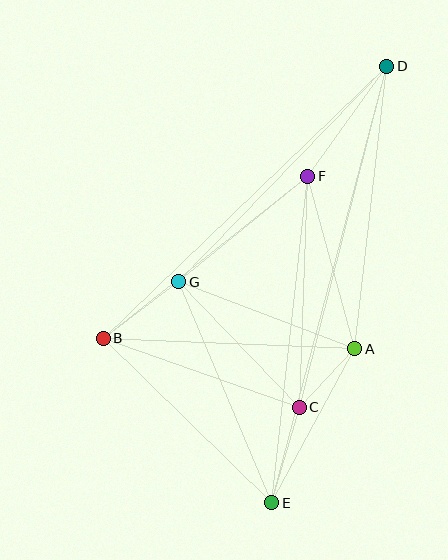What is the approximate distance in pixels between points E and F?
The distance between E and F is approximately 329 pixels.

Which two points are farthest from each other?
Points D and E are farthest from each other.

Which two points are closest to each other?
Points A and C are closest to each other.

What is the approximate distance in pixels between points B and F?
The distance between B and F is approximately 261 pixels.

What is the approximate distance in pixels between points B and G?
The distance between B and G is approximately 94 pixels.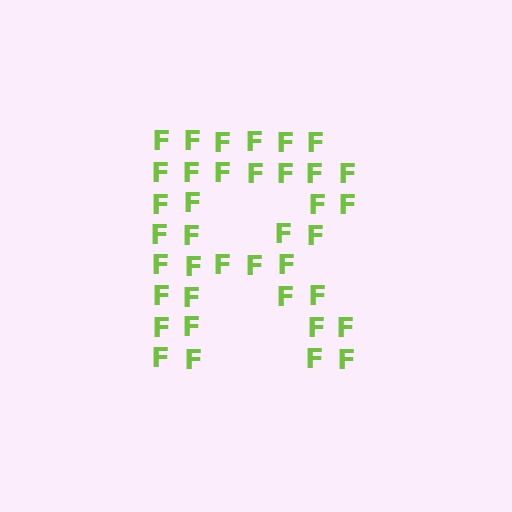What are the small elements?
The small elements are letter F's.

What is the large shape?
The large shape is the letter R.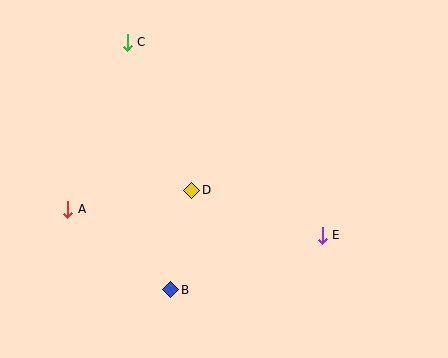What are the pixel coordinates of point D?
Point D is at (192, 190).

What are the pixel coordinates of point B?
Point B is at (171, 290).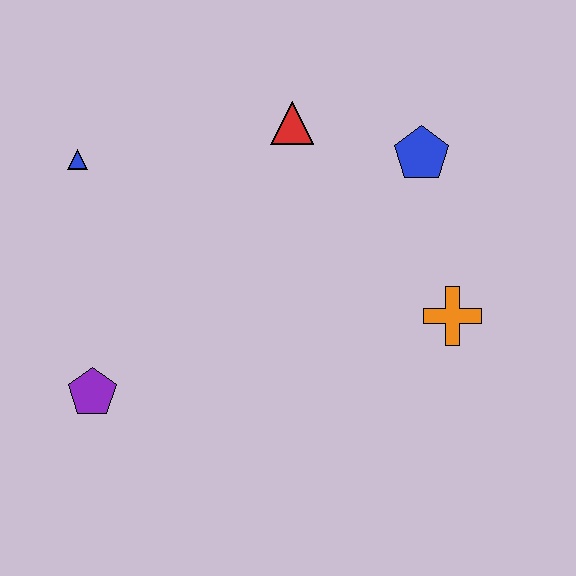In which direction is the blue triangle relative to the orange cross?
The blue triangle is to the left of the orange cross.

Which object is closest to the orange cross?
The blue pentagon is closest to the orange cross.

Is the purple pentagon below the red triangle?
Yes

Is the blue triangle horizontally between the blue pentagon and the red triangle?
No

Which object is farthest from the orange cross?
The blue triangle is farthest from the orange cross.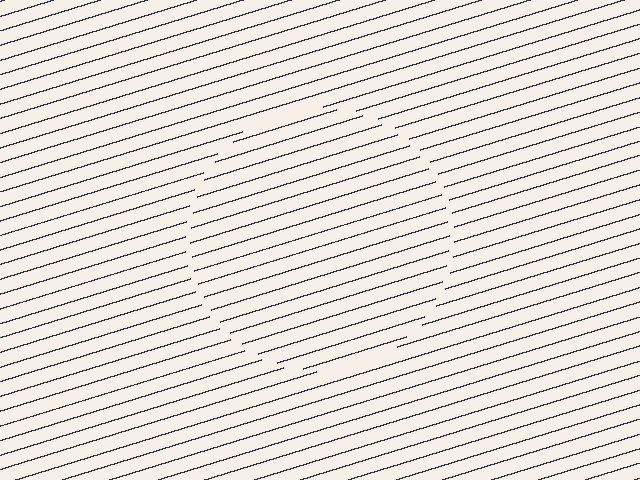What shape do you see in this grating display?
An illusory circle. The interior of the shape contains the same grating, shifted by half a period — the contour is defined by the phase discontinuity where line-ends from the inner and outer gratings abut.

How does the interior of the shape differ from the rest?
The interior of the shape contains the same grating, shifted by half a period — the contour is defined by the phase discontinuity where line-ends from the inner and outer gratings abut.